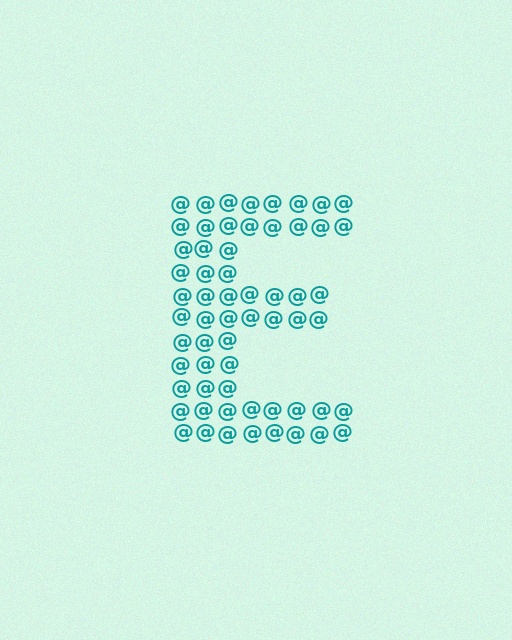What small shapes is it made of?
It is made of small at signs.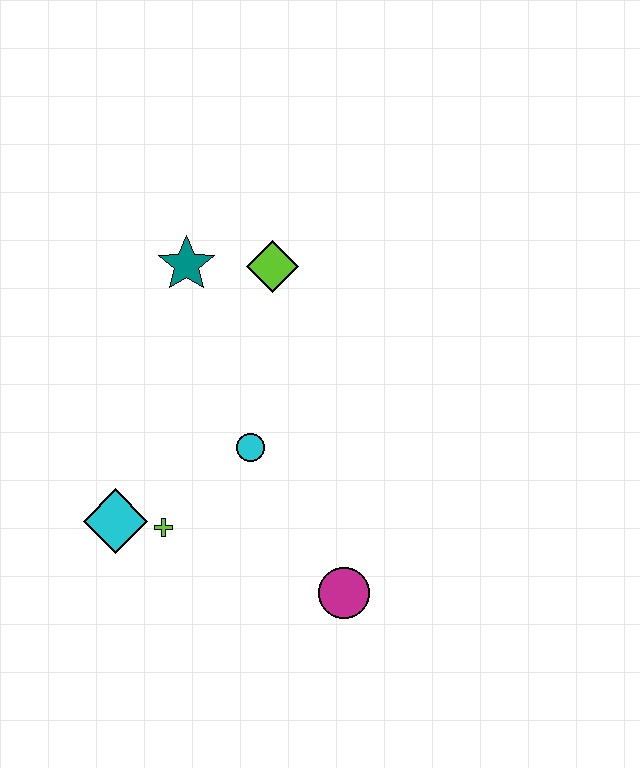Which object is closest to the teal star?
The lime diamond is closest to the teal star.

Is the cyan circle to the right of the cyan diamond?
Yes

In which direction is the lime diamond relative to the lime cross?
The lime diamond is above the lime cross.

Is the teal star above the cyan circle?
Yes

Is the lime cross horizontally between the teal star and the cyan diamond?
Yes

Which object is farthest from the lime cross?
The lime diamond is farthest from the lime cross.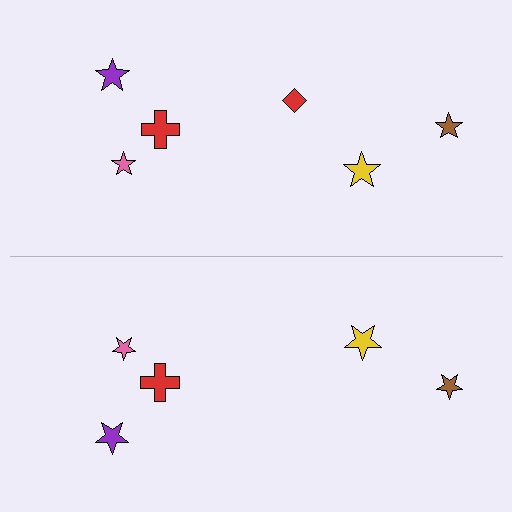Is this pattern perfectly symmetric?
No, the pattern is not perfectly symmetric. A red diamond is missing from the bottom side.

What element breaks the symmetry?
A red diamond is missing from the bottom side.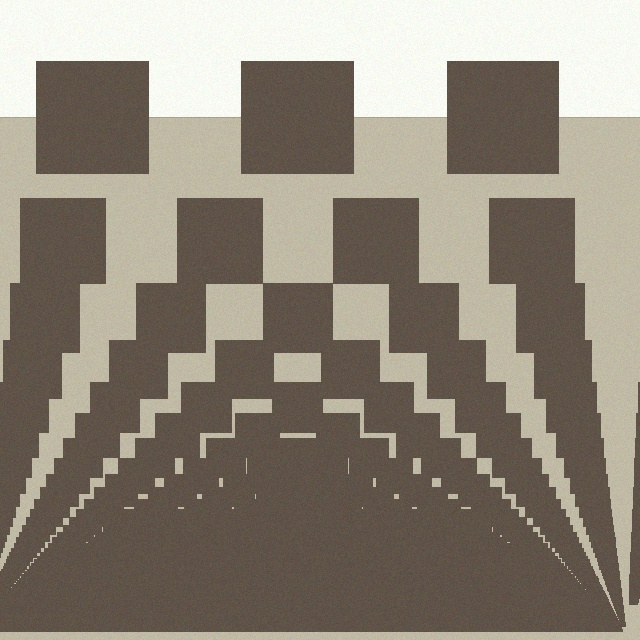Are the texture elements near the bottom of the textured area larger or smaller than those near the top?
Smaller. The gradient is inverted — elements near the bottom are smaller and denser.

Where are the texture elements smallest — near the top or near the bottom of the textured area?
Near the bottom.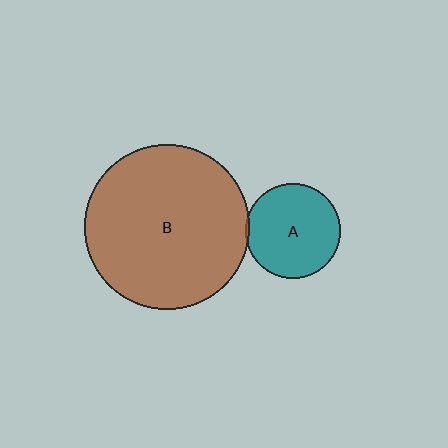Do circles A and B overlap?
Yes.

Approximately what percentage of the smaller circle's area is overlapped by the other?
Approximately 5%.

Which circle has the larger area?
Circle B (brown).